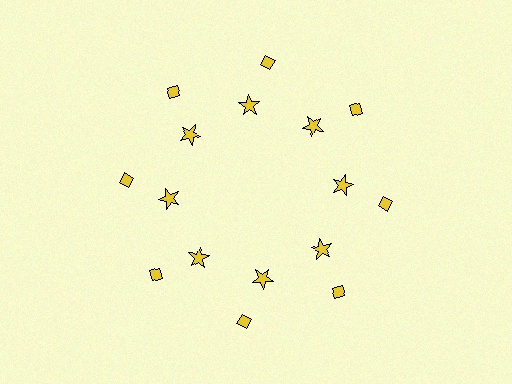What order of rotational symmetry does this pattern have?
This pattern has 8-fold rotational symmetry.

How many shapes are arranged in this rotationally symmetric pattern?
There are 16 shapes, arranged in 8 groups of 2.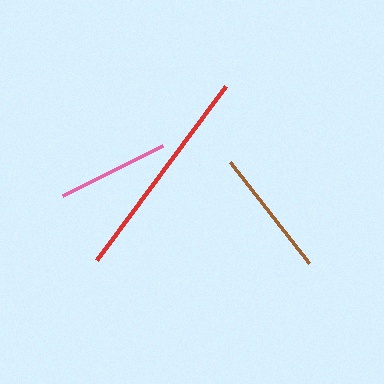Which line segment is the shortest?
The pink line is the shortest at approximately 112 pixels.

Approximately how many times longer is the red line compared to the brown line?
The red line is approximately 1.7 times the length of the brown line.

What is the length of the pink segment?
The pink segment is approximately 112 pixels long.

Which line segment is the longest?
The red line is the longest at approximately 217 pixels.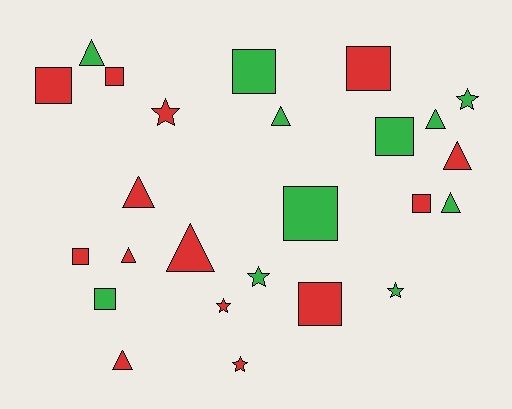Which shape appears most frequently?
Square, with 10 objects.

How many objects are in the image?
There are 25 objects.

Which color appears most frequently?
Red, with 14 objects.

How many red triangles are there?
There are 5 red triangles.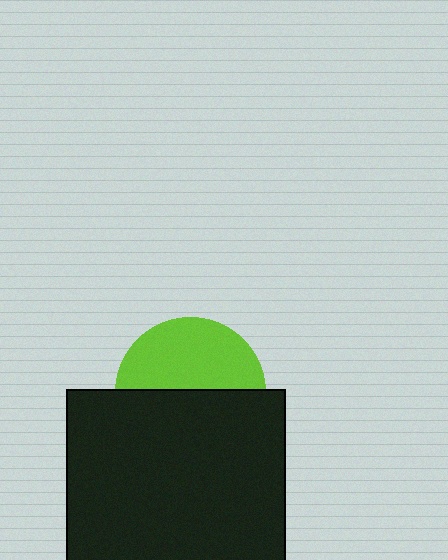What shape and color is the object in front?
The object in front is a black square.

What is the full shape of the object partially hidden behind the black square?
The partially hidden object is a lime circle.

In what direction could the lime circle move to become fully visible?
The lime circle could move up. That would shift it out from behind the black square entirely.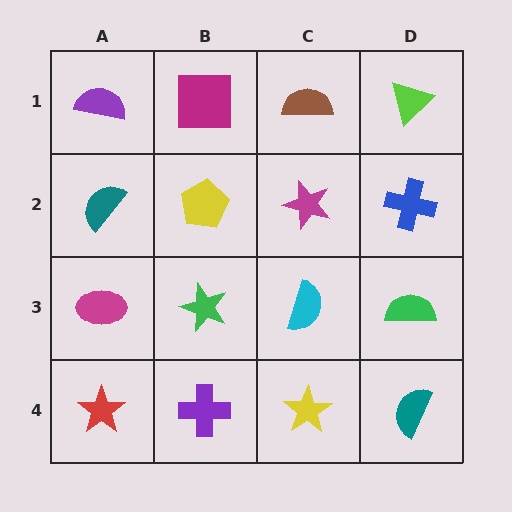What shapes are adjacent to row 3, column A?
A teal semicircle (row 2, column A), a red star (row 4, column A), a green star (row 3, column B).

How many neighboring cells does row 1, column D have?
2.